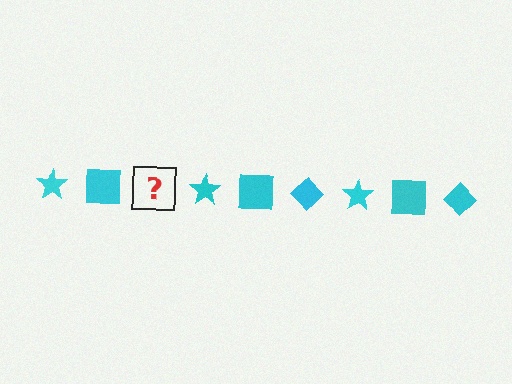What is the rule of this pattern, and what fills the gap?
The rule is that the pattern cycles through star, square, diamond shapes in cyan. The gap should be filled with a cyan diamond.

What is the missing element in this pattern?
The missing element is a cyan diamond.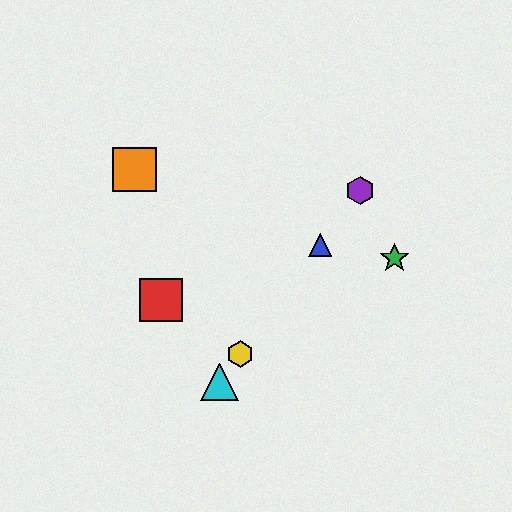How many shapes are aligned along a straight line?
4 shapes (the blue triangle, the yellow hexagon, the purple hexagon, the cyan triangle) are aligned along a straight line.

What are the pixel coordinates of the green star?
The green star is at (394, 258).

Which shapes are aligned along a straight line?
The blue triangle, the yellow hexagon, the purple hexagon, the cyan triangle are aligned along a straight line.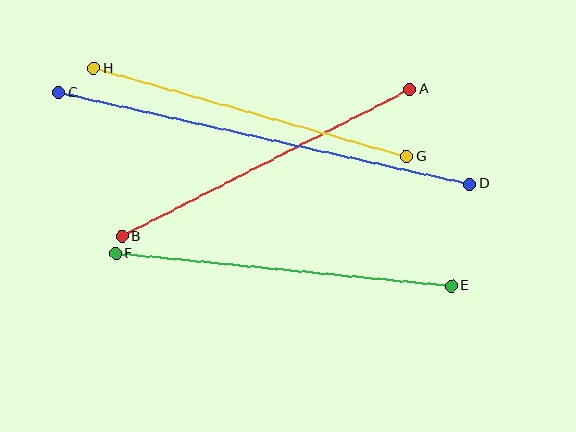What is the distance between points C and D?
The distance is approximately 421 pixels.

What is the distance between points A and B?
The distance is approximately 323 pixels.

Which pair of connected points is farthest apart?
Points C and D are farthest apart.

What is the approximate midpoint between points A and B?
The midpoint is at approximately (266, 163) pixels.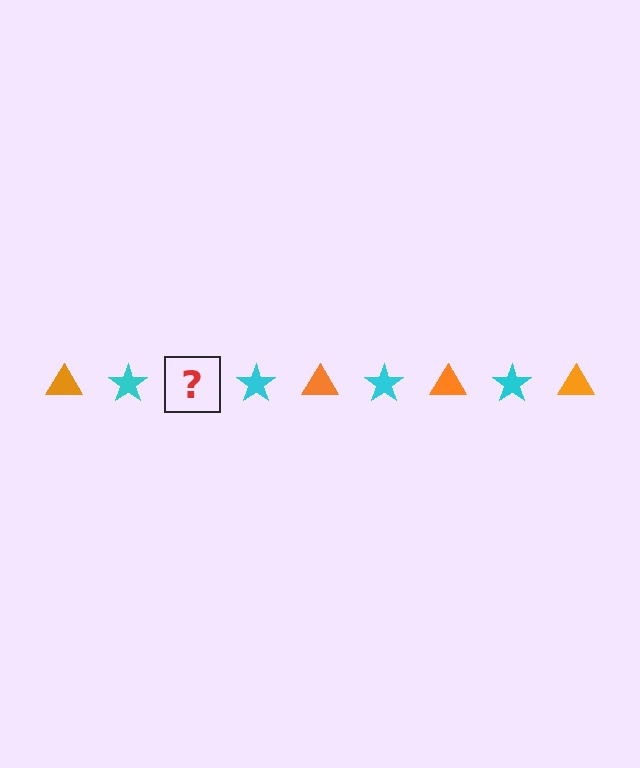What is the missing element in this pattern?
The missing element is an orange triangle.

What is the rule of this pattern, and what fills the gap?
The rule is that the pattern alternates between orange triangle and cyan star. The gap should be filled with an orange triangle.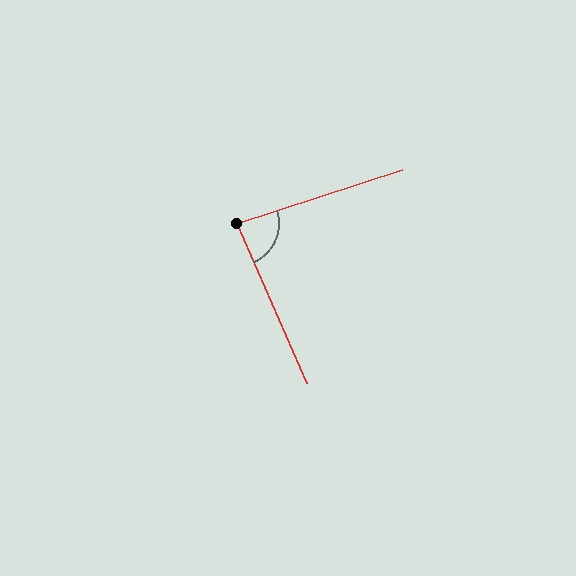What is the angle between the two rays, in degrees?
Approximately 85 degrees.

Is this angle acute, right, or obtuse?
It is acute.